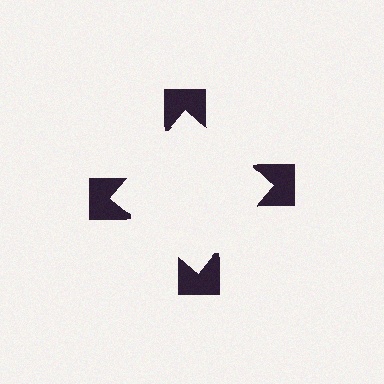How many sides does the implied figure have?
4 sides.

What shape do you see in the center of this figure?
An illusory square — its edges are inferred from the aligned wedge cuts in the notched squares, not physically drawn.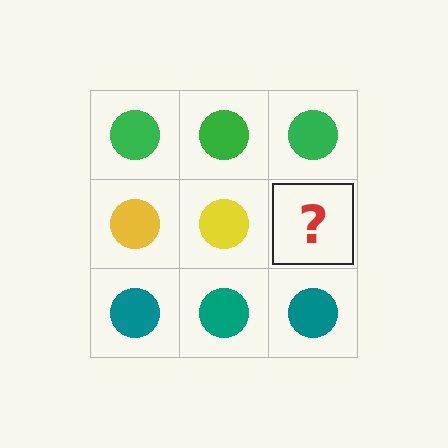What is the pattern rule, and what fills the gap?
The rule is that each row has a consistent color. The gap should be filled with a yellow circle.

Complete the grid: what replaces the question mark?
The question mark should be replaced with a yellow circle.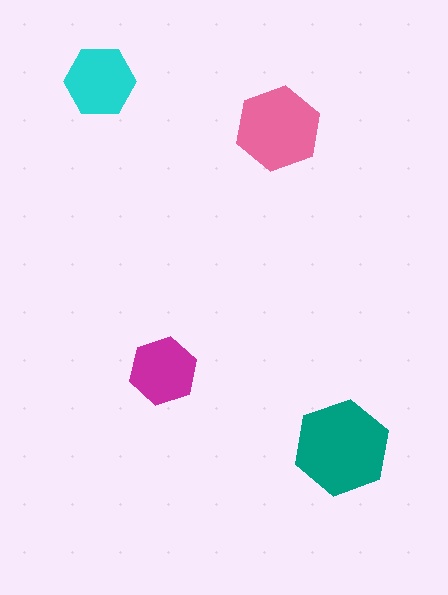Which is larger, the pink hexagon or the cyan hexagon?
The pink one.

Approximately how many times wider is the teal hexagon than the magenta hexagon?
About 1.5 times wider.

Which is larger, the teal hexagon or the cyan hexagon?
The teal one.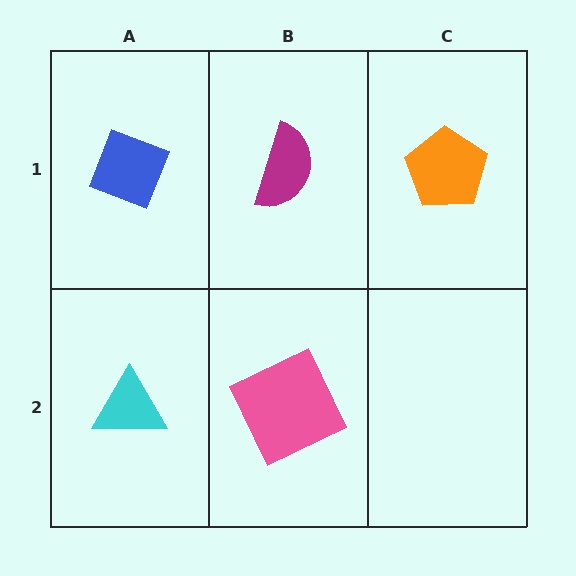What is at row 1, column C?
An orange pentagon.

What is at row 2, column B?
A pink square.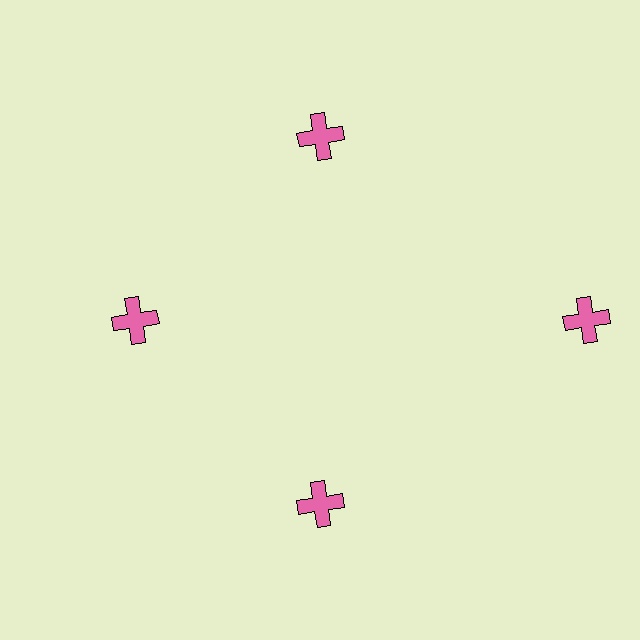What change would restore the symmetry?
The symmetry would be restored by moving it inward, back onto the ring so that all 4 crosses sit at equal angles and equal distance from the center.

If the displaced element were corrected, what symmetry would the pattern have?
It would have 4-fold rotational symmetry — the pattern would map onto itself every 90 degrees.